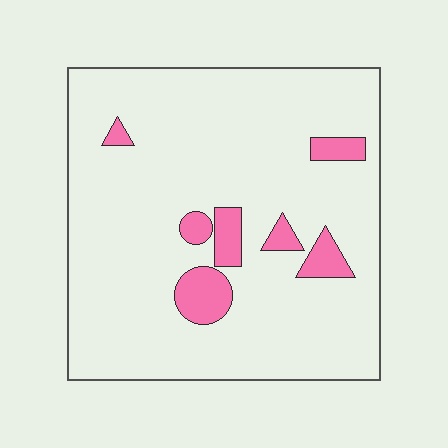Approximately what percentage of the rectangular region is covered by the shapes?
Approximately 10%.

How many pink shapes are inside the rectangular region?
7.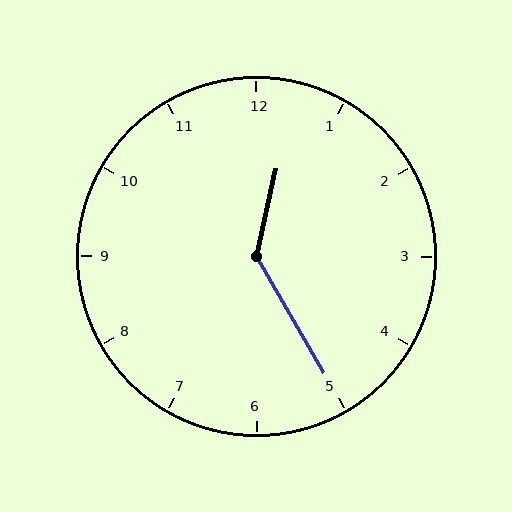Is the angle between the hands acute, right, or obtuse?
It is obtuse.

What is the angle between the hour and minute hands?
Approximately 138 degrees.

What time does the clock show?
12:25.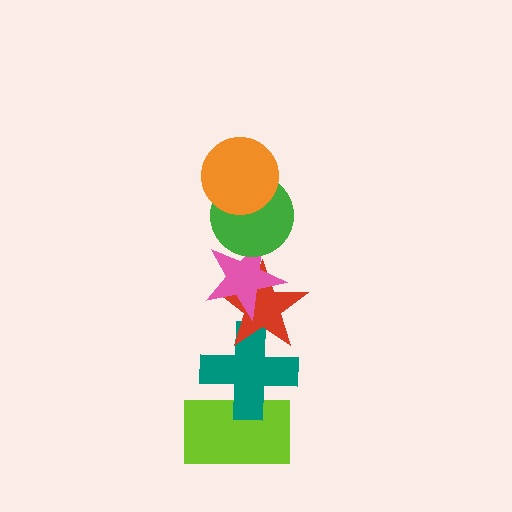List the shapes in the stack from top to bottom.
From top to bottom: the orange circle, the green circle, the pink star, the red star, the teal cross, the lime rectangle.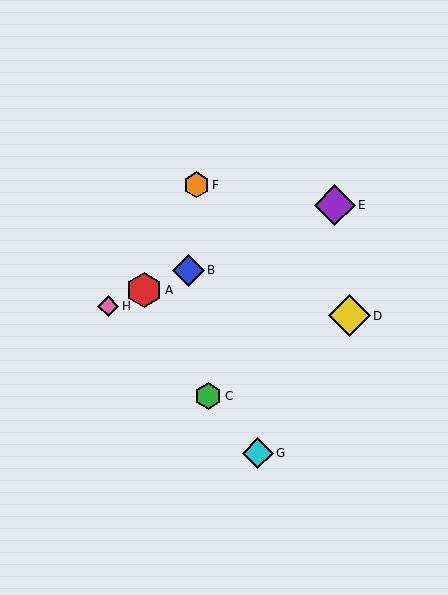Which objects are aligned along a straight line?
Objects A, B, E, H are aligned along a straight line.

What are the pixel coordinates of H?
Object H is at (108, 306).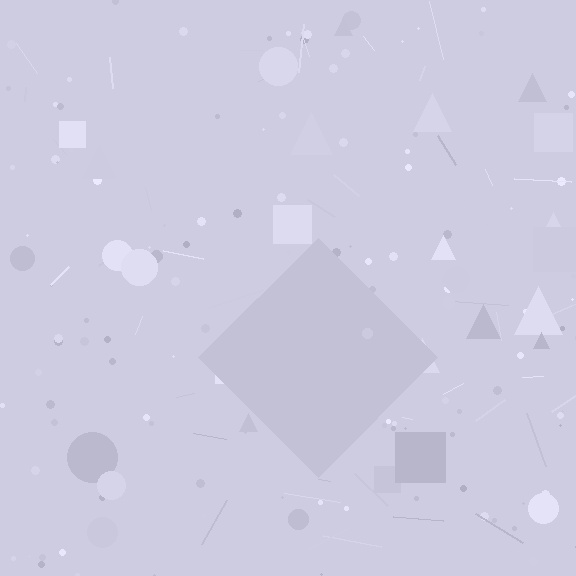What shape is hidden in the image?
A diamond is hidden in the image.